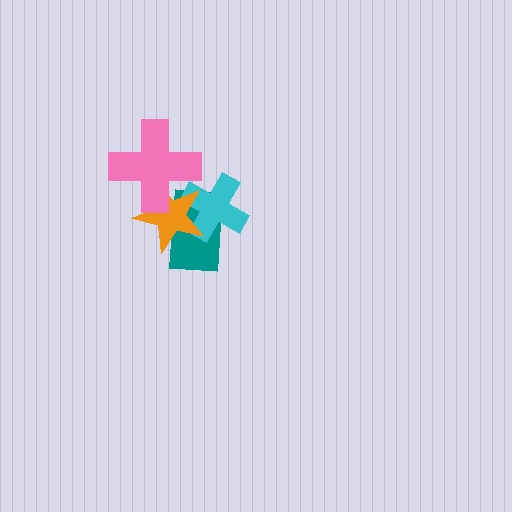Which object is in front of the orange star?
The pink cross is in front of the orange star.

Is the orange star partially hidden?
Yes, it is partially covered by another shape.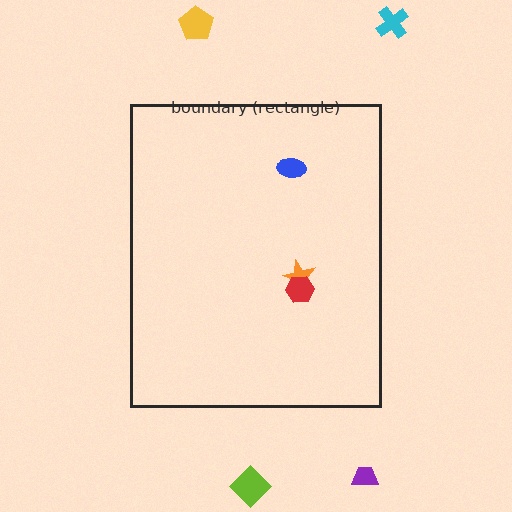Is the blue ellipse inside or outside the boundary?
Inside.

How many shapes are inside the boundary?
3 inside, 4 outside.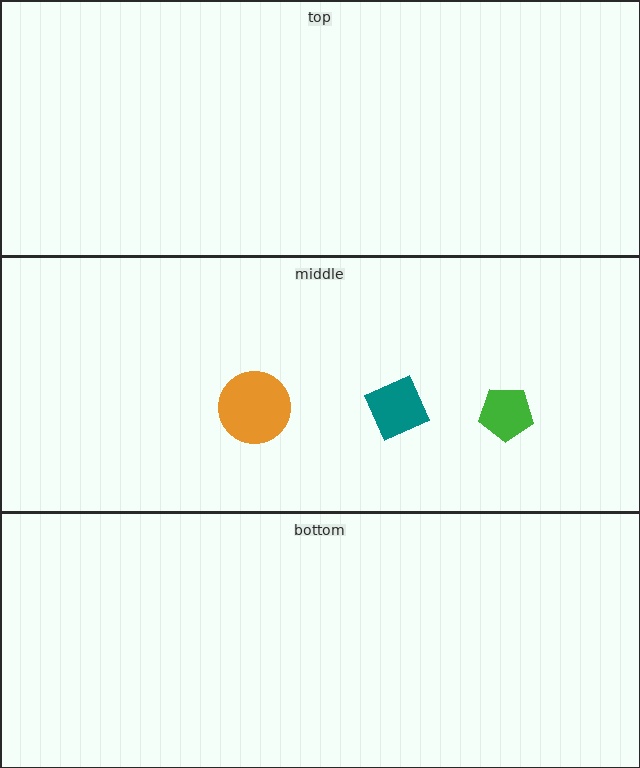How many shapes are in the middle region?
3.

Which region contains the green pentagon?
The middle region.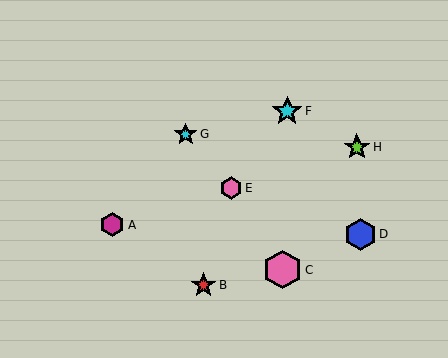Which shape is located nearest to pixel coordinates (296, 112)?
The cyan star (labeled F) at (287, 111) is nearest to that location.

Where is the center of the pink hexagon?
The center of the pink hexagon is at (282, 270).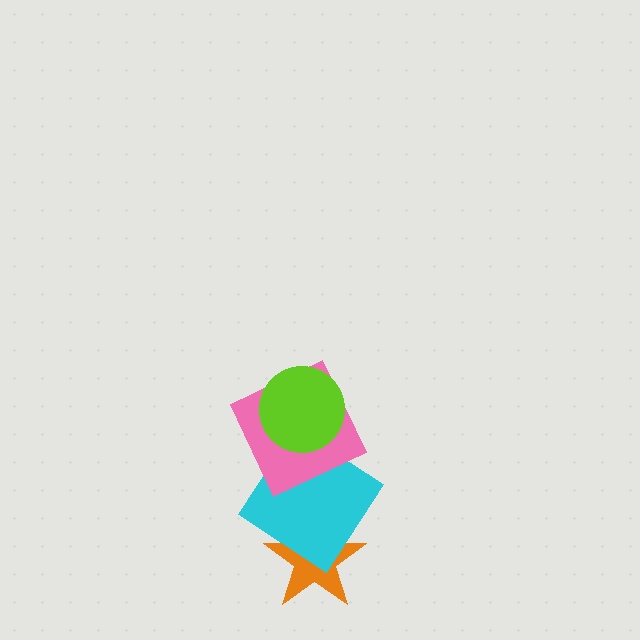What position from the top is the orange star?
The orange star is 4th from the top.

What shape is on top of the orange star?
The cyan diamond is on top of the orange star.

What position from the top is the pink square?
The pink square is 2nd from the top.